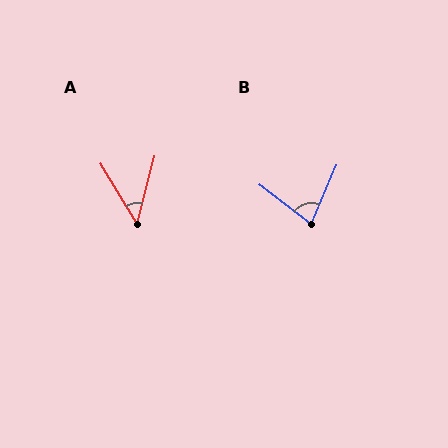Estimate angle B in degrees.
Approximately 76 degrees.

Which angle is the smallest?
A, at approximately 45 degrees.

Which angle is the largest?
B, at approximately 76 degrees.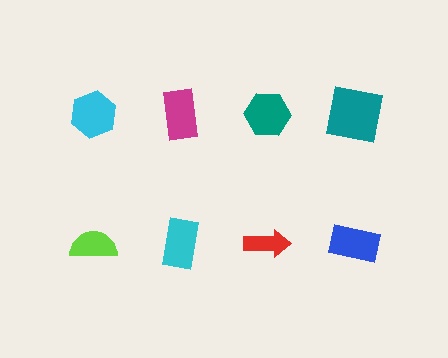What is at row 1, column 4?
A teal square.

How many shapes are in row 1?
4 shapes.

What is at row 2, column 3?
A red arrow.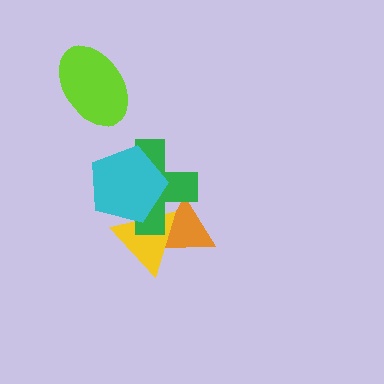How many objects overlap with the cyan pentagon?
2 objects overlap with the cyan pentagon.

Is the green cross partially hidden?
Yes, it is partially covered by another shape.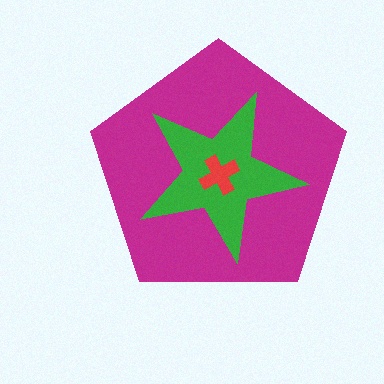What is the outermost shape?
The magenta pentagon.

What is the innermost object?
The red cross.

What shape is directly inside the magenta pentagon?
The green star.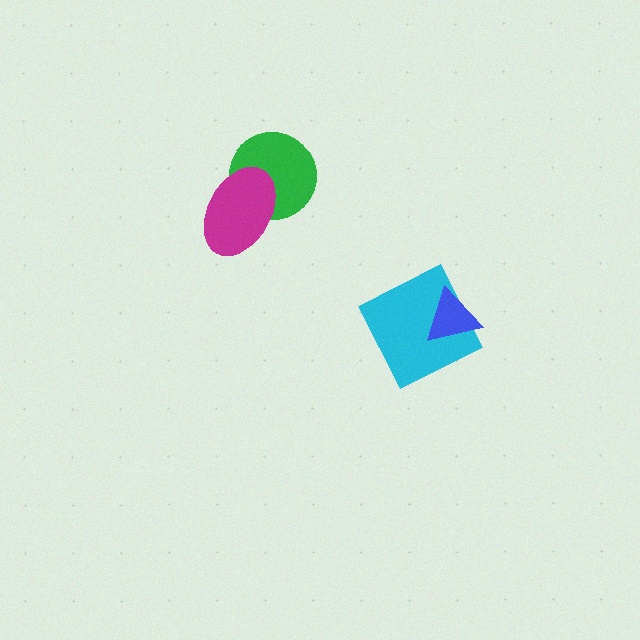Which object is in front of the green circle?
The magenta ellipse is in front of the green circle.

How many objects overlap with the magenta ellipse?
1 object overlaps with the magenta ellipse.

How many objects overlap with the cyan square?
1 object overlaps with the cyan square.